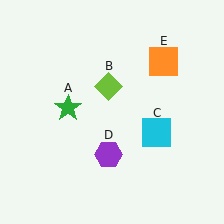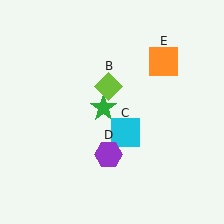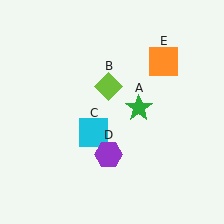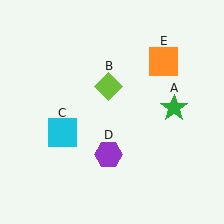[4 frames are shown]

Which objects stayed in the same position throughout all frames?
Lime diamond (object B) and purple hexagon (object D) and orange square (object E) remained stationary.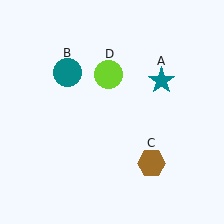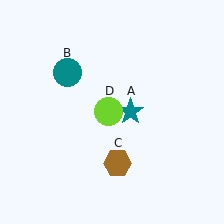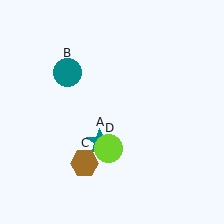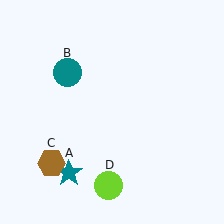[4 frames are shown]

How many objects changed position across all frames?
3 objects changed position: teal star (object A), brown hexagon (object C), lime circle (object D).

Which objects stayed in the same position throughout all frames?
Teal circle (object B) remained stationary.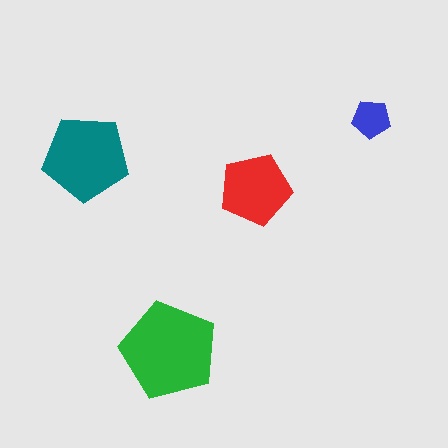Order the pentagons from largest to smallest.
the green one, the teal one, the red one, the blue one.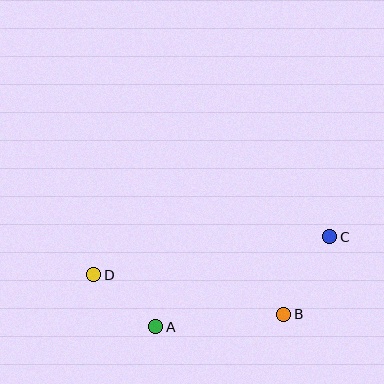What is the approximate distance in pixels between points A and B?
The distance between A and B is approximately 129 pixels.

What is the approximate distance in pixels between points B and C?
The distance between B and C is approximately 90 pixels.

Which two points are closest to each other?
Points A and D are closest to each other.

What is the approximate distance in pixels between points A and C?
The distance between A and C is approximately 196 pixels.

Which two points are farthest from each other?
Points C and D are farthest from each other.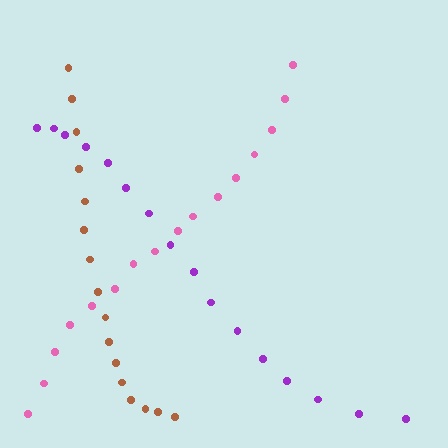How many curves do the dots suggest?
There are 3 distinct paths.